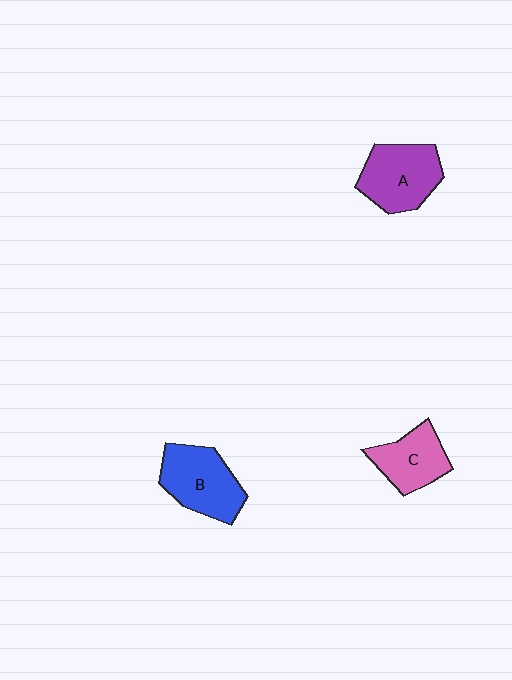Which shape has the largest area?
Shape B (blue).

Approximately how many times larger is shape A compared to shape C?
Approximately 1.3 times.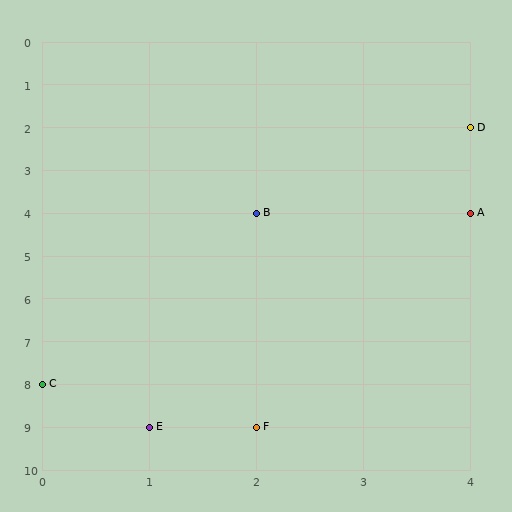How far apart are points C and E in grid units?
Points C and E are 1 column and 1 row apart (about 1.4 grid units diagonally).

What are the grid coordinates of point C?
Point C is at grid coordinates (0, 8).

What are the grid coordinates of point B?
Point B is at grid coordinates (2, 4).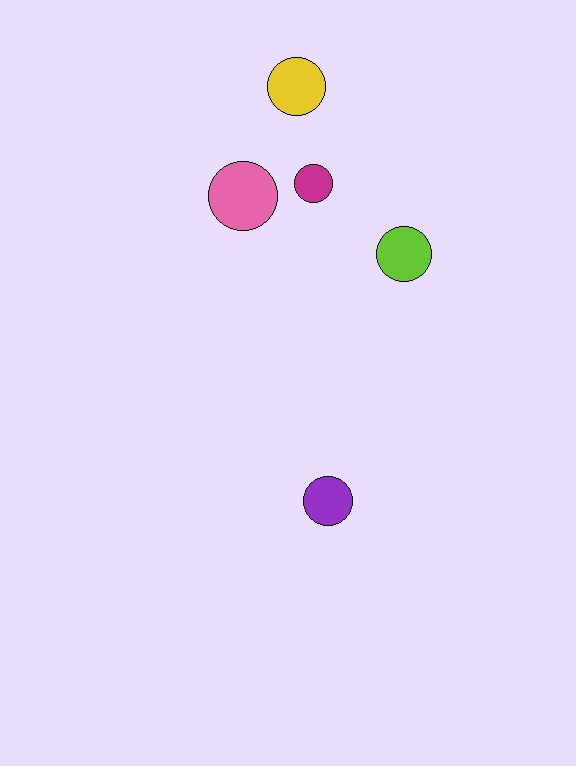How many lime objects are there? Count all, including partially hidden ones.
There is 1 lime object.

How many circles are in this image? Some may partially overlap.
There are 5 circles.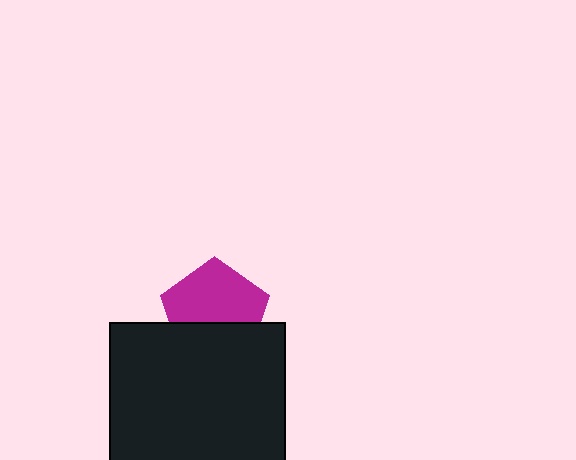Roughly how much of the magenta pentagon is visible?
About half of it is visible (roughly 61%).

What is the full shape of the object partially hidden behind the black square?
The partially hidden object is a magenta pentagon.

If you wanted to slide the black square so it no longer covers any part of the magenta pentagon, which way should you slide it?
Slide it down — that is the most direct way to separate the two shapes.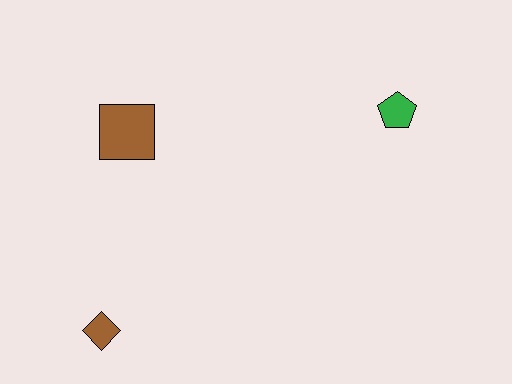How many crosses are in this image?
There are no crosses.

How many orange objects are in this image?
There are no orange objects.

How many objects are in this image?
There are 3 objects.